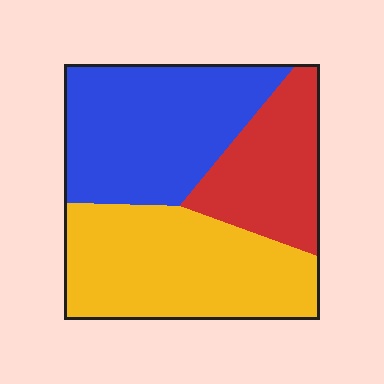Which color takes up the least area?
Red, at roughly 25%.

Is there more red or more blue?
Blue.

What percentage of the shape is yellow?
Yellow covers 39% of the shape.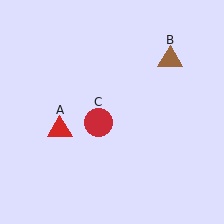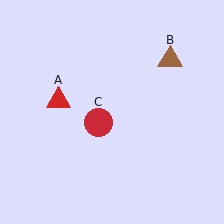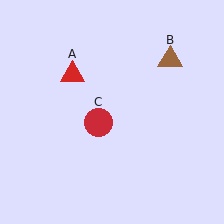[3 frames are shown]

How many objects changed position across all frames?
1 object changed position: red triangle (object A).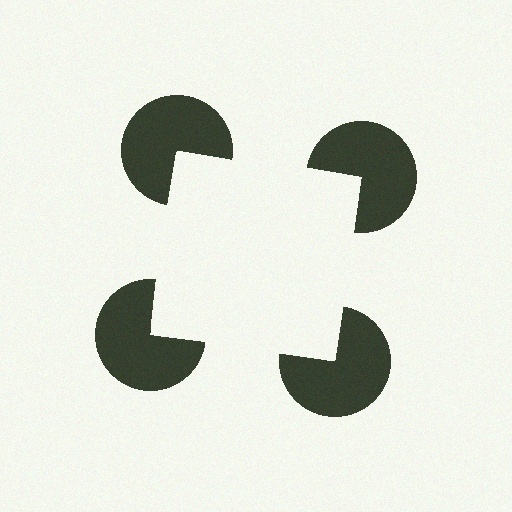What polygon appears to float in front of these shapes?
An illusory square — its edges are inferred from the aligned wedge cuts in the pac-man discs, not physically drawn.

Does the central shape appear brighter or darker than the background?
It typically appears slightly brighter than the background, even though no actual brightness change is drawn.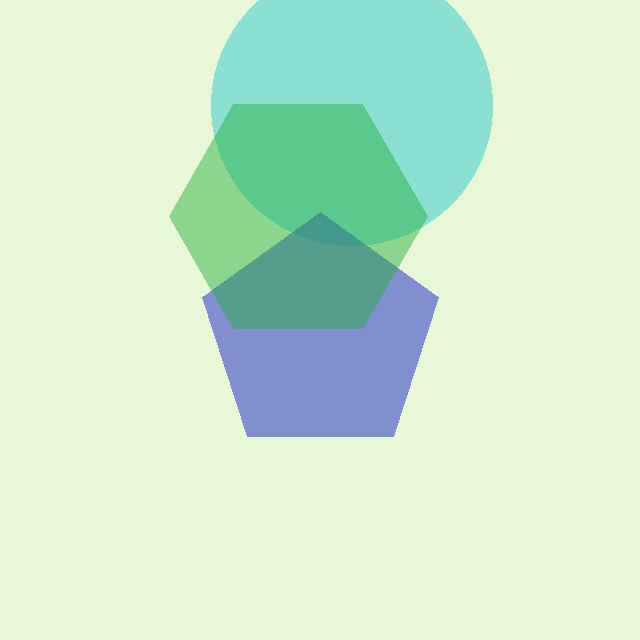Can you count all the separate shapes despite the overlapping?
Yes, there are 3 separate shapes.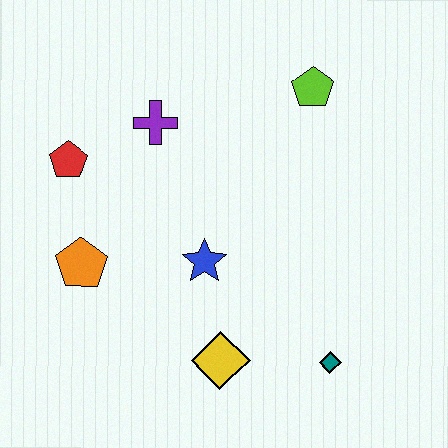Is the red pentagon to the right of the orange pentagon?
No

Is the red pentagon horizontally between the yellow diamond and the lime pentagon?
No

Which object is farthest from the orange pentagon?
The lime pentagon is farthest from the orange pentagon.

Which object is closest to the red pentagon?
The purple cross is closest to the red pentagon.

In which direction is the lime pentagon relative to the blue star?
The lime pentagon is above the blue star.